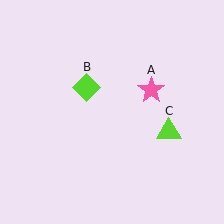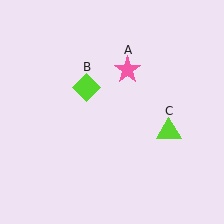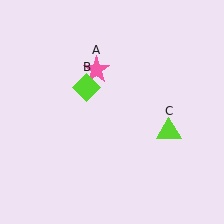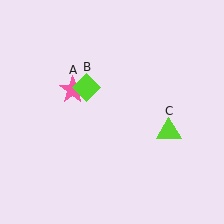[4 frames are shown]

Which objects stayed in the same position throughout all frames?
Lime diamond (object B) and lime triangle (object C) remained stationary.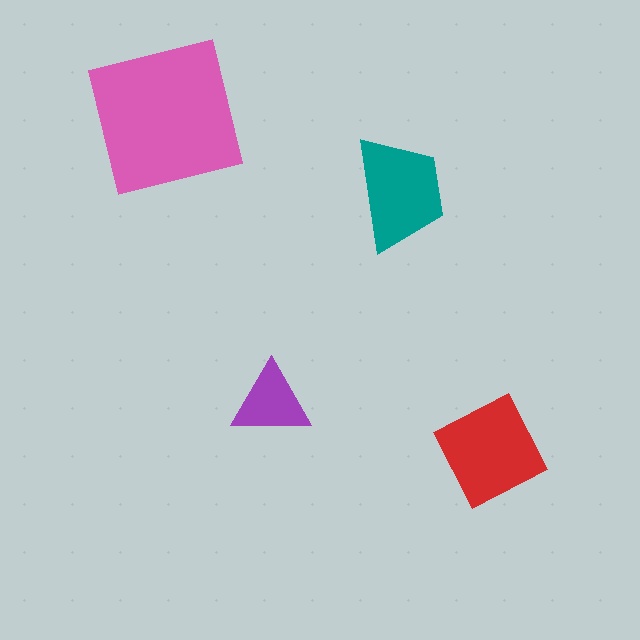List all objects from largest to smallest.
The pink square, the red diamond, the teal trapezoid, the purple triangle.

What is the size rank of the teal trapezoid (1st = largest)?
3rd.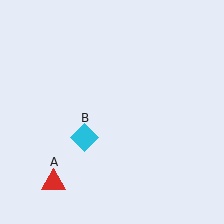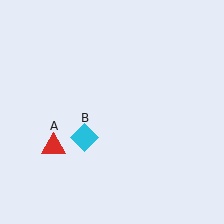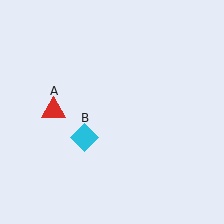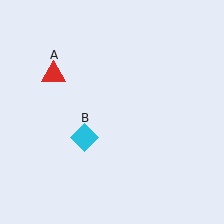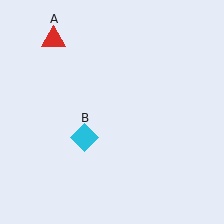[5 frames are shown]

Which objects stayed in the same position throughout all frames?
Cyan diamond (object B) remained stationary.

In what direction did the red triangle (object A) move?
The red triangle (object A) moved up.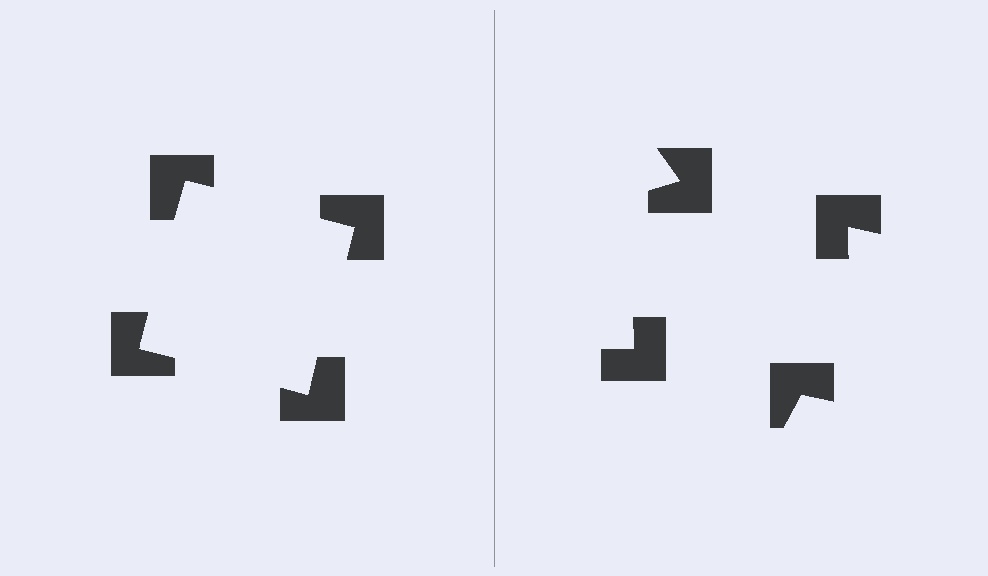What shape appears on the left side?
An illusory square.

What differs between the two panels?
The notched squares are positioned identically on both sides; only the wedge orientations differ. On the left they align to a square; on the right they are misaligned.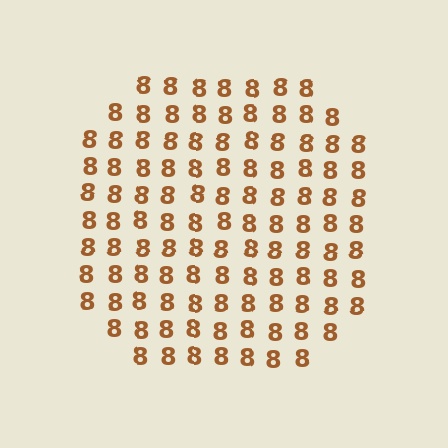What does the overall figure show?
The overall figure shows a circle.